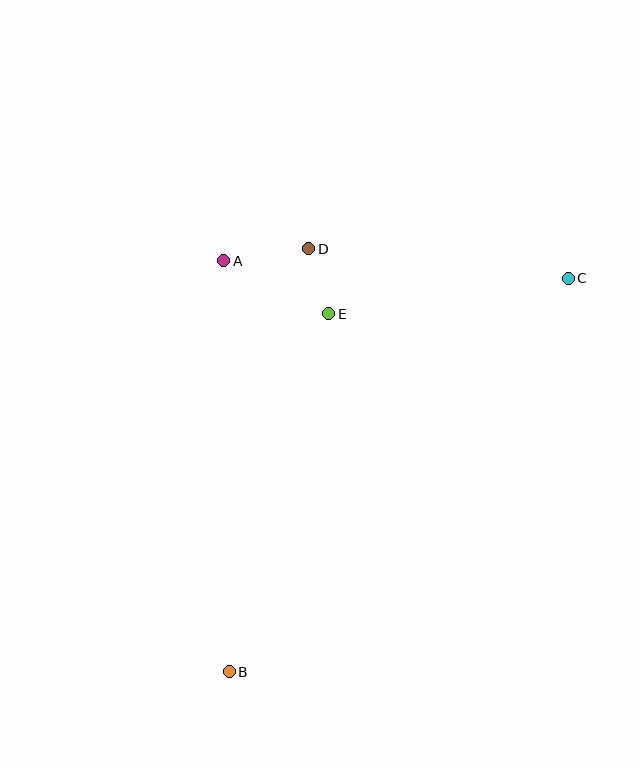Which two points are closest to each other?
Points D and E are closest to each other.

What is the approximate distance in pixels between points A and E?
The distance between A and E is approximately 117 pixels.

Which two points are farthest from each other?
Points B and C are farthest from each other.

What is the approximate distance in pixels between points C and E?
The distance between C and E is approximately 242 pixels.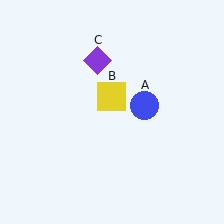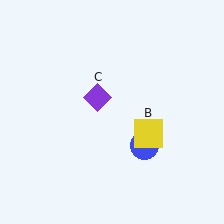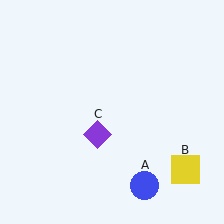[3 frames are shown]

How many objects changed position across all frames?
3 objects changed position: blue circle (object A), yellow square (object B), purple diamond (object C).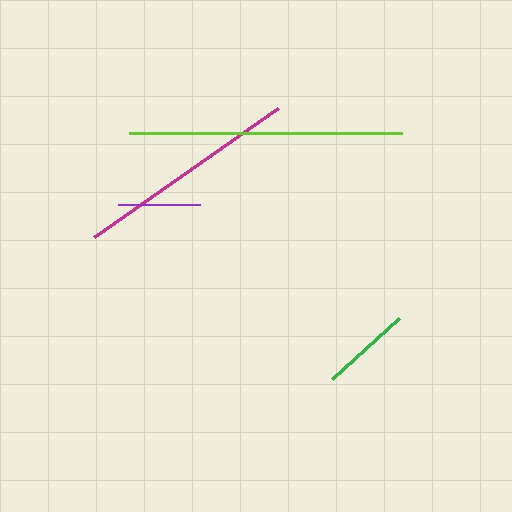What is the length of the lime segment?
The lime segment is approximately 273 pixels long.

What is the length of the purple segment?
The purple segment is approximately 82 pixels long.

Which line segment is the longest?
The lime line is the longest at approximately 273 pixels.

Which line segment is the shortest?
The purple line is the shortest at approximately 82 pixels.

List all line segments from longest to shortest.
From longest to shortest: lime, magenta, green, purple.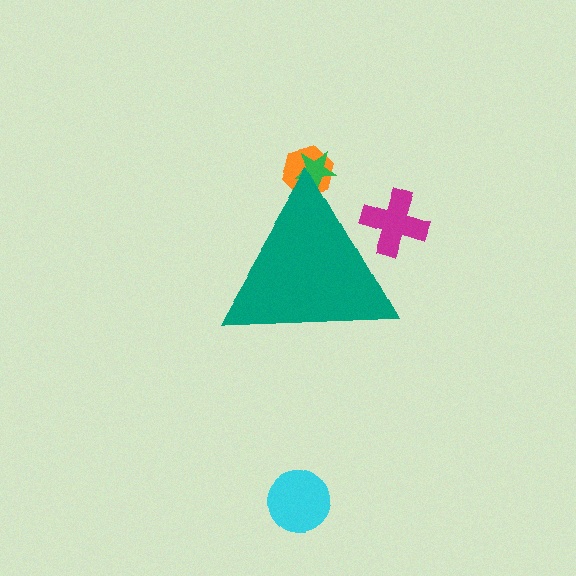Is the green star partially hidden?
Yes, the green star is partially hidden behind the teal triangle.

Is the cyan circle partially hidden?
No, the cyan circle is fully visible.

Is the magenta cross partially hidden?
Yes, the magenta cross is partially hidden behind the teal triangle.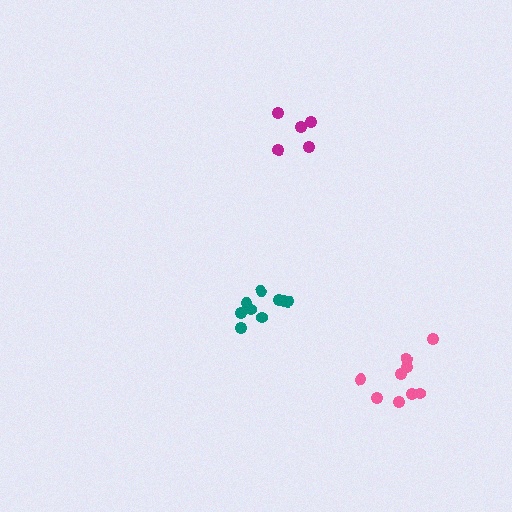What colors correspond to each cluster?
The clusters are colored: pink, magenta, teal.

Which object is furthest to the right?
The pink cluster is rightmost.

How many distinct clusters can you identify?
There are 3 distinct clusters.